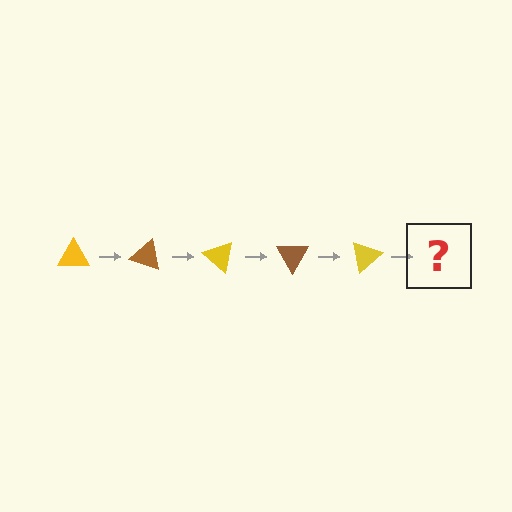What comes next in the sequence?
The next element should be a brown triangle, rotated 100 degrees from the start.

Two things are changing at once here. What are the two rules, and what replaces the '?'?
The two rules are that it rotates 20 degrees each step and the color cycles through yellow and brown. The '?' should be a brown triangle, rotated 100 degrees from the start.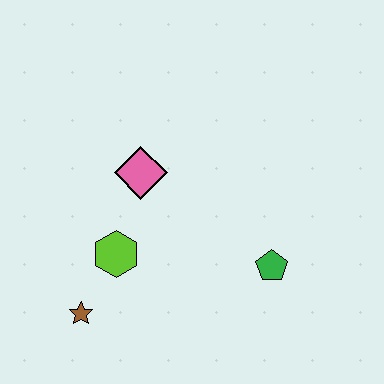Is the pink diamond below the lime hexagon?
No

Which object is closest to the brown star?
The lime hexagon is closest to the brown star.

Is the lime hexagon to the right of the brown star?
Yes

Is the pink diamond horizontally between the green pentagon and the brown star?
Yes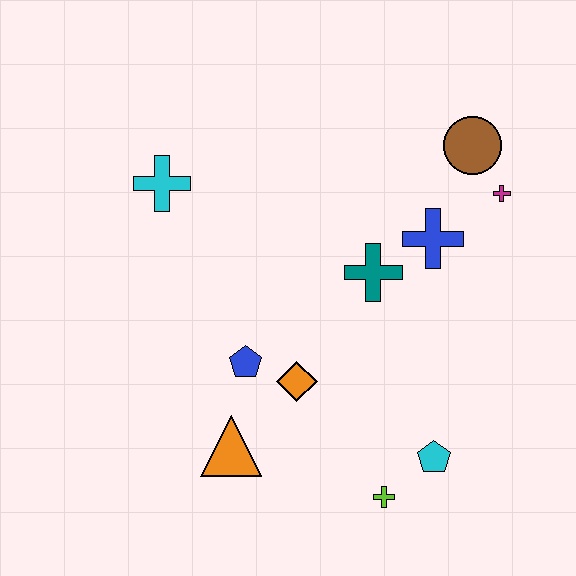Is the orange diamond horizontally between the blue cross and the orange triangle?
Yes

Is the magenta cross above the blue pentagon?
Yes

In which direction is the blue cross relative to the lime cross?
The blue cross is above the lime cross.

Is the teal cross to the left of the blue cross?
Yes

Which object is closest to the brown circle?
The magenta cross is closest to the brown circle.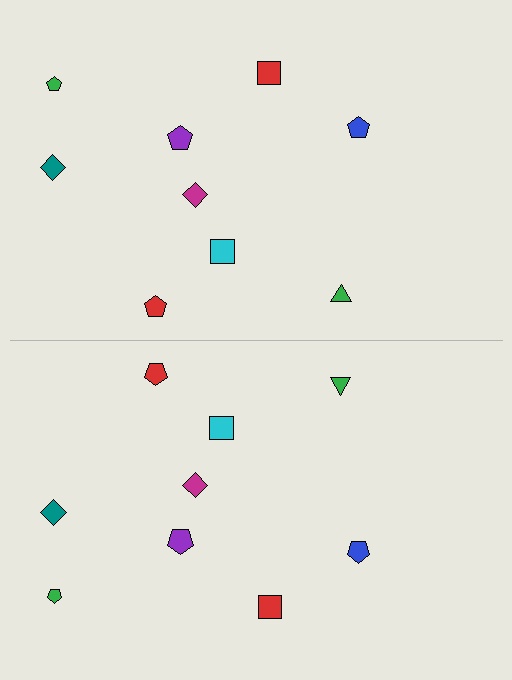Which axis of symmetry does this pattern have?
The pattern has a horizontal axis of symmetry running through the center of the image.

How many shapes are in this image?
There are 18 shapes in this image.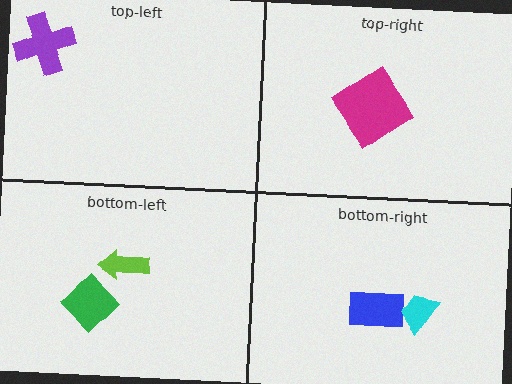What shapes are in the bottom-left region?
The green diamond, the lime arrow.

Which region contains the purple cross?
The top-left region.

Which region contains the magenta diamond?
The top-right region.